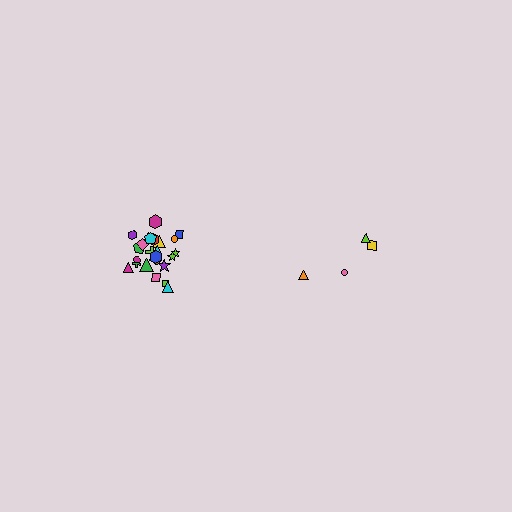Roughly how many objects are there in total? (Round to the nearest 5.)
Roughly 30 objects in total.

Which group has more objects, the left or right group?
The left group.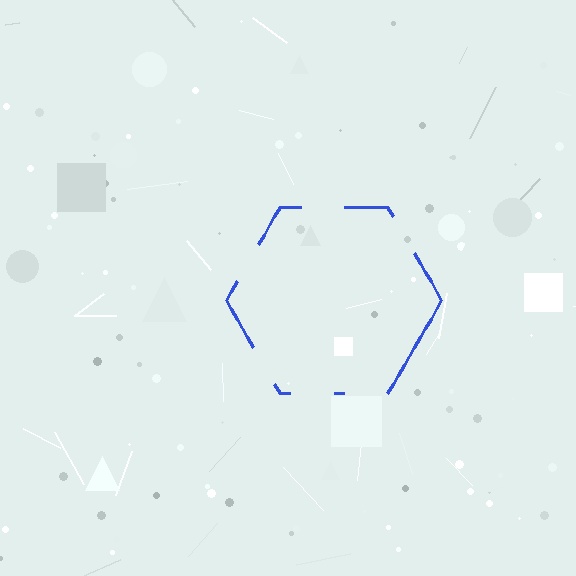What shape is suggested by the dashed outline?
The dashed outline suggests a hexagon.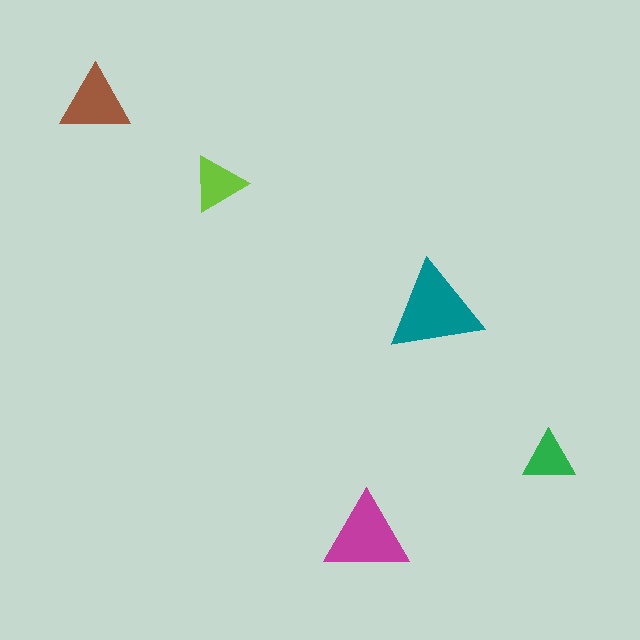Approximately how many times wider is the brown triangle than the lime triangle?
About 1.5 times wider.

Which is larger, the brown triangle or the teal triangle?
The teal one.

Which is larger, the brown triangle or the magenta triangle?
The magenta one.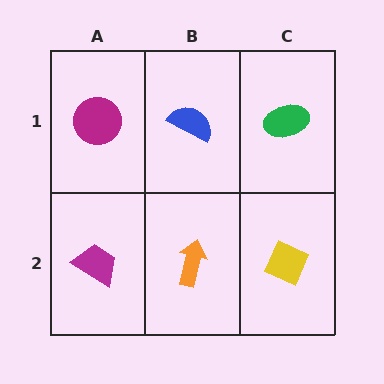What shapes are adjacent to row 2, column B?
A blue semicircle (row 1, column B), a magenta trapezoid (row 2, column A), a yellow diamond (row 2, column C).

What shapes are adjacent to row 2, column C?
A green ellipse (row 1, column C), an orange arrow (row 2, column B).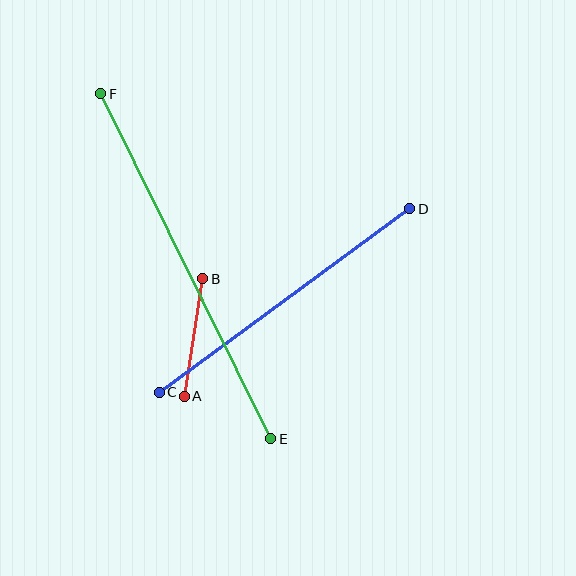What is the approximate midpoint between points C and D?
The midpoint is at approximately (285, 300) pixels.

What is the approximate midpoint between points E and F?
The midpoint is at approximately (186, 266) pixels.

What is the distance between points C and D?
The distance is approximately 310 pixels.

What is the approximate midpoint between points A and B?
The midpoint is at approximately (194, 337) pixels.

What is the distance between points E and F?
The distance is approximately 384 pixels.